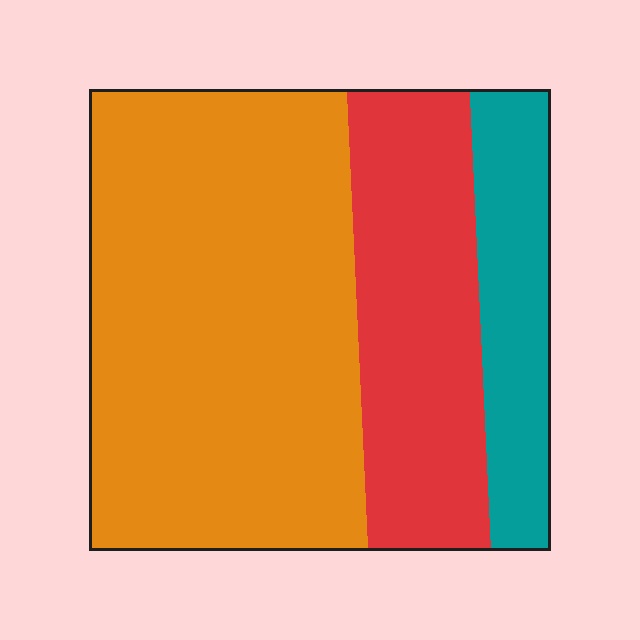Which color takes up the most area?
Orange, at roughly 60%.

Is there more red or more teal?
Red.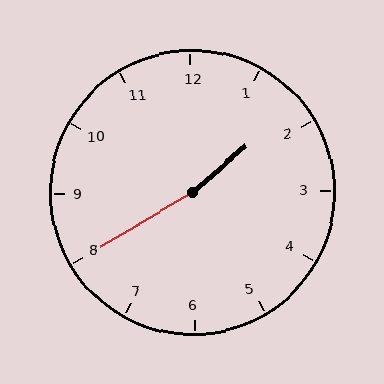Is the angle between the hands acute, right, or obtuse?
It is obtuse.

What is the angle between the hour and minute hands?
Approximately 170 degrees.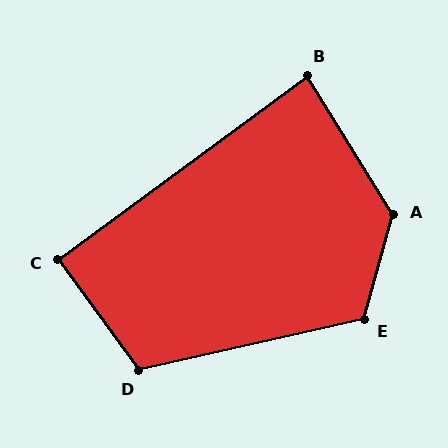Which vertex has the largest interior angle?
A, at approximately 133 degrees.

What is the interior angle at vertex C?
Approximately 90 degrees (approximately right).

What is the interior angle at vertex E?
Approximately 118 degrees (obtuse).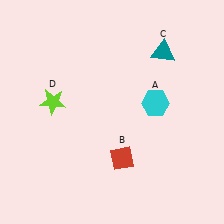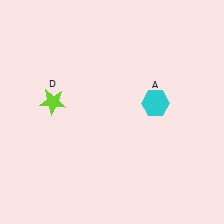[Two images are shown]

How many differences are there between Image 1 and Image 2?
There are 2 differences between the two images.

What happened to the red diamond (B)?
The red diamond (B) was removed in Image 2. It was in the bottom-right area of Image 1.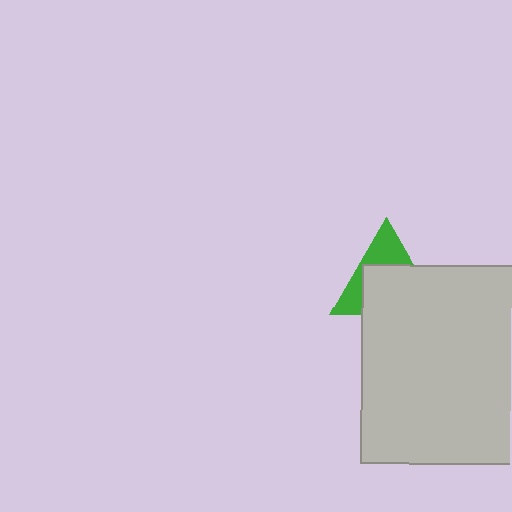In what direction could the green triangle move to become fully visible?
The green triangle could move up. That would shift it out from behind the light gray square entirely.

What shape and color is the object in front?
The object in front is a light gray square.